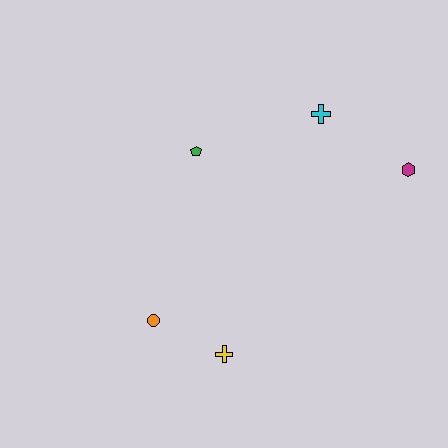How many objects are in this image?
There are 5 objects.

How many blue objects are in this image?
There are no blue objects.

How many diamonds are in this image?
There are no diamonds.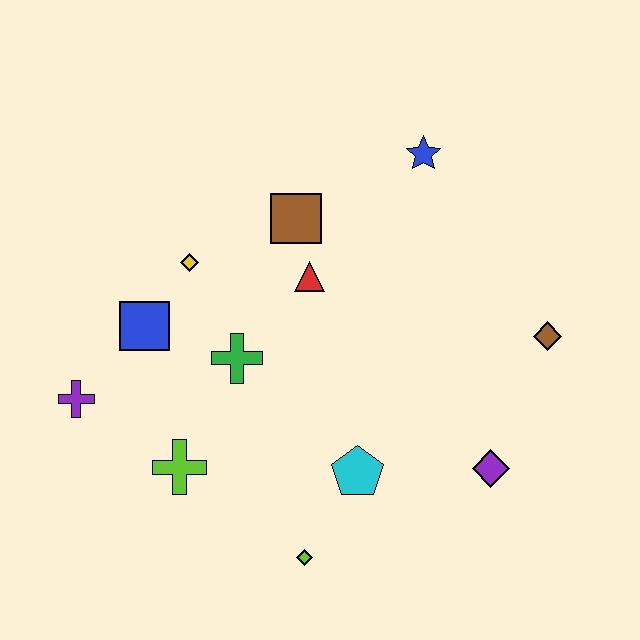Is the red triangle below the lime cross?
No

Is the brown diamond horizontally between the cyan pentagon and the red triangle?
No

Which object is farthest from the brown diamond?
The purple cross is farthest from the brown diamond.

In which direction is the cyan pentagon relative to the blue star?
The cyan pentagon is below the blue star.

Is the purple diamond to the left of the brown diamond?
Yes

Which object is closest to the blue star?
The brown square is closest to the blue star.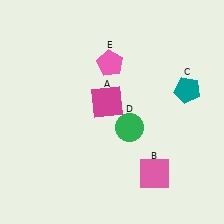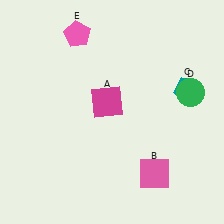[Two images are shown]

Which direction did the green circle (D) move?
The green circle (D) moved right.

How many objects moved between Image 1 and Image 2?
2 objects moved between the two images.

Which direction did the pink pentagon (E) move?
The pink pentagon (E) moved left.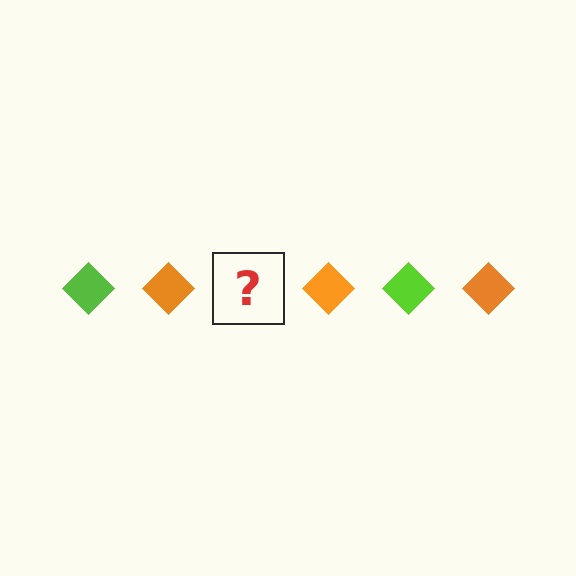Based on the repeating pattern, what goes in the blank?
The blank should be a lime diamond.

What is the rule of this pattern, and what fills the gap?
The rule is that the pattern cycles through lime, orange diamonds. The gap should be filled with a lime diamond.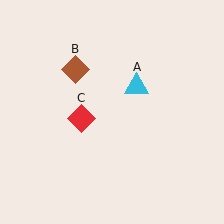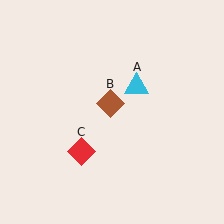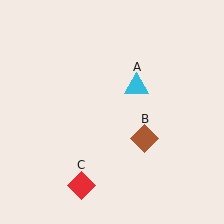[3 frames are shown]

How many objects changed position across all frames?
2 objects changed position: brown diamond (object B), red diamond (object C).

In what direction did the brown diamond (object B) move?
The brown diamond (object B) moved down and to the right.